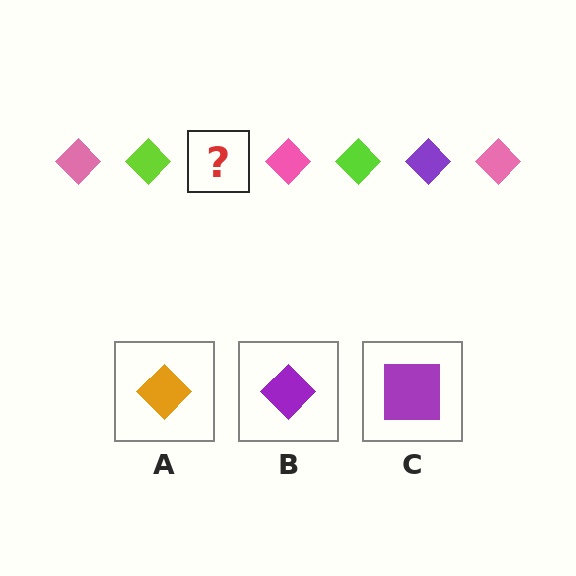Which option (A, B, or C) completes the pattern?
B.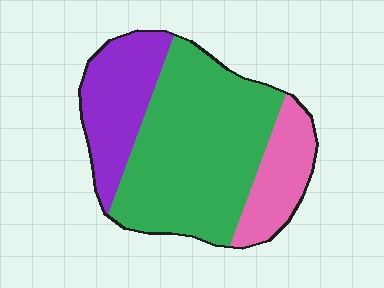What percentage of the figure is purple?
Purple takes up less than a quarter of the figure.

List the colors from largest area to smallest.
From largest to smallest: green, purple, pink.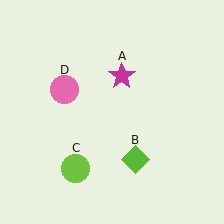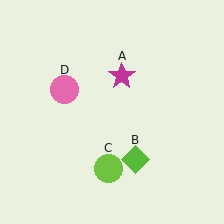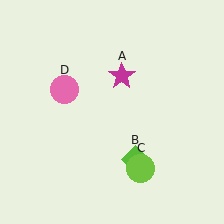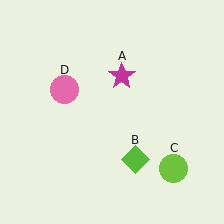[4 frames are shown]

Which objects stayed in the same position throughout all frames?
Magenta star (object A) and lime diamond (object B) and pink circle (object D) remained stationary.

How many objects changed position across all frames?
1 object changed position: lime circle (object C).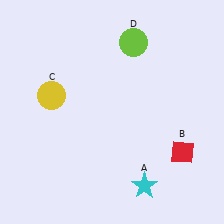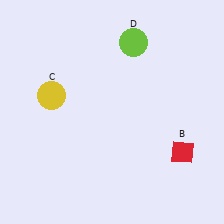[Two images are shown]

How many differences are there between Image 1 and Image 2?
There is 1 difference between the two images.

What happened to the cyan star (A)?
The cyan star (A) was removed in Image 2. It was in the bottom-right area of Image 1.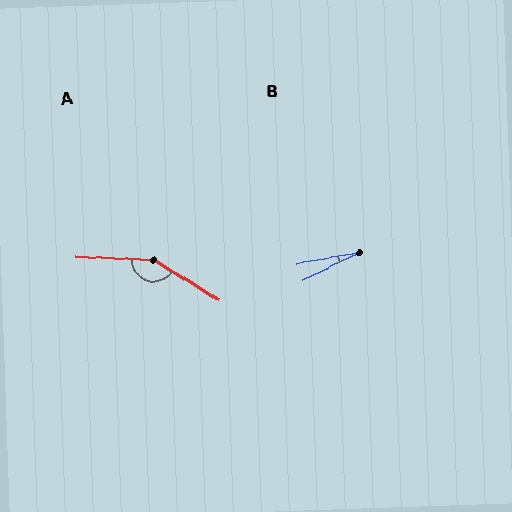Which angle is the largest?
A, at approximately 151 degrees.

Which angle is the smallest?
B, at approximately 16 degrees.